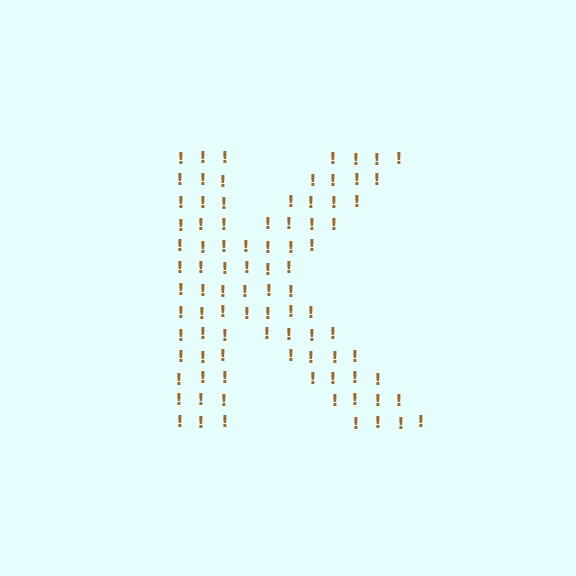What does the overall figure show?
The overall figure shows the letter K.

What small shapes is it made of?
It is made of small exclamation marks.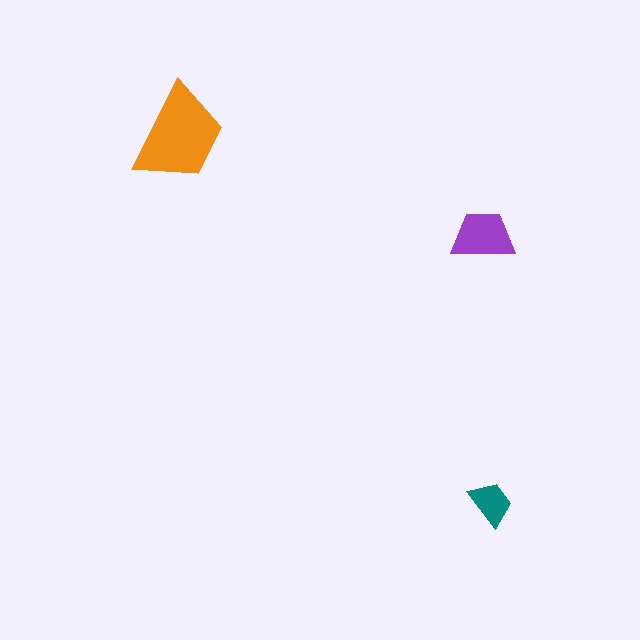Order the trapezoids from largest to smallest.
the orange one, the purple one, the teal one.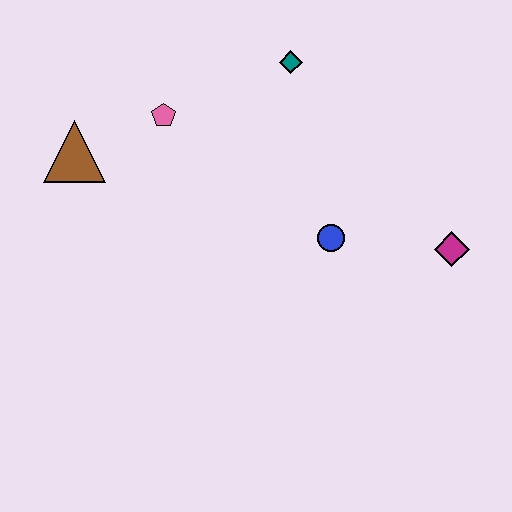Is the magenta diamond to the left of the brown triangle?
No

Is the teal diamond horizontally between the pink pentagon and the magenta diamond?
Yes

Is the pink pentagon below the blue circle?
No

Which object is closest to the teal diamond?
The pink pentagon is closest to the teal diamond.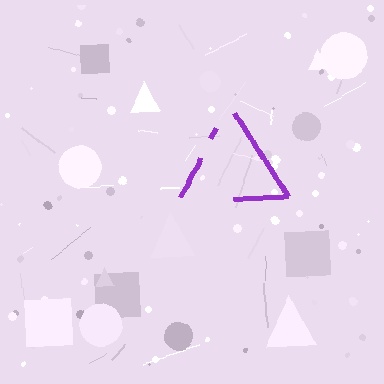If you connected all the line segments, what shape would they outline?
They would outline a triangle.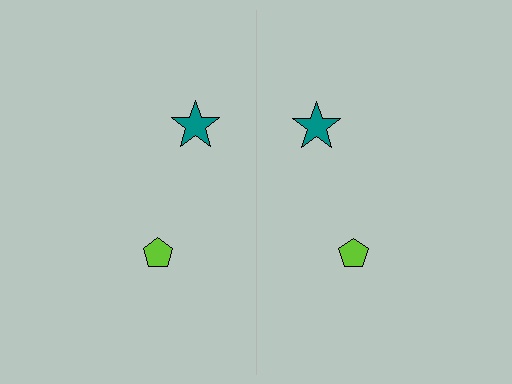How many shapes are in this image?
There are 4 shapes in this image.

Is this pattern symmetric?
Yes, this pattern has bilateral (reflection) symmetry.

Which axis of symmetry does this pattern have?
The pattern has a vertical axis of symmetry running through the center of the image.